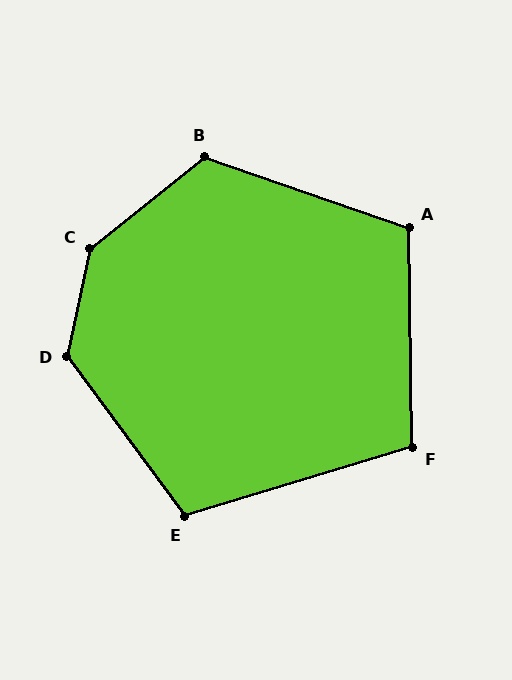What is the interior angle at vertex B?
Approximately 122 degrees (obtuse).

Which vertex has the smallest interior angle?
F, at approximately 106 degrees.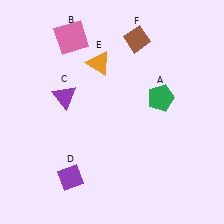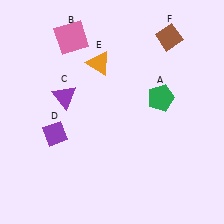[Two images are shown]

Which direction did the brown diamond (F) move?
The brown diamond (F) moved right.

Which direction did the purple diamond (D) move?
The purple diamond (D) moved up.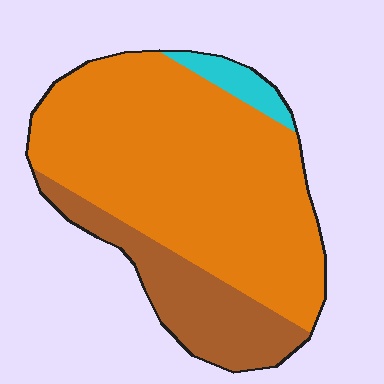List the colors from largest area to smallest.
From largest to smallest: orange, brown, cyan.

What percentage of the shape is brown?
Brown takes up between a sixth and a third of the shape.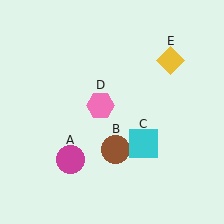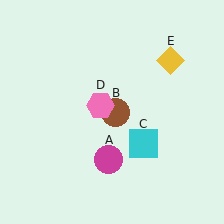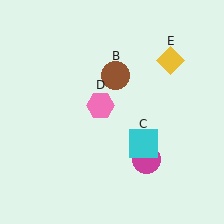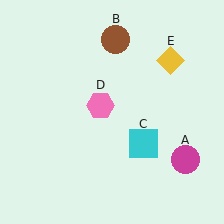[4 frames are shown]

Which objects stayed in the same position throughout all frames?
Cyan square (object C) and pink hexagon (object D) and yellow diamond (object E) remained stationary.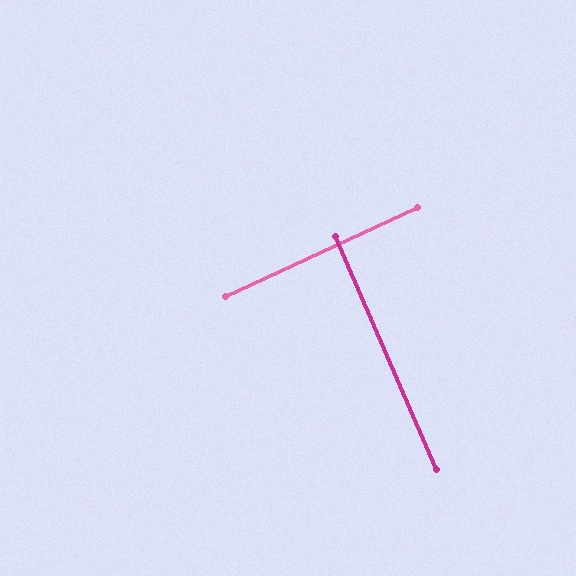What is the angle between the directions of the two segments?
Approximately 89 degrees.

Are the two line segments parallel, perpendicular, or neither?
Perpendicular — they meet at approximately 89°.